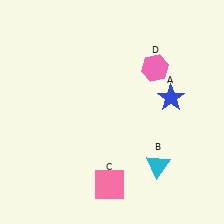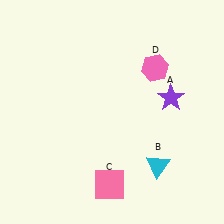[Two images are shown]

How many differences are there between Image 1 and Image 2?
There is 1 difference between the two images.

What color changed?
The star (A) changed from blue in Image 1 to purple in Image 2.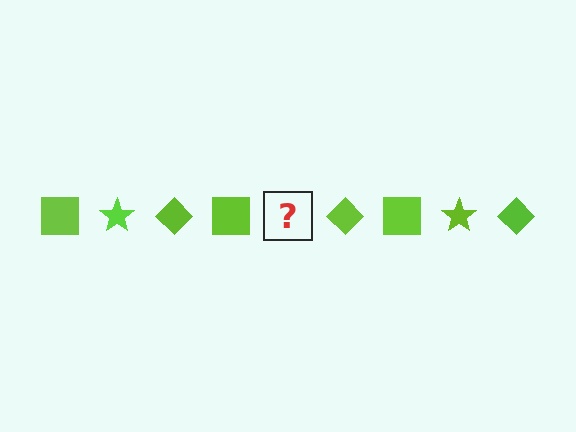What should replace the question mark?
The question mark should be replaced with a lime star.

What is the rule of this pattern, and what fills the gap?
The rule is that the pattern cycles through square, star, diamond shapes in lime. The gap should be filled with a lime star.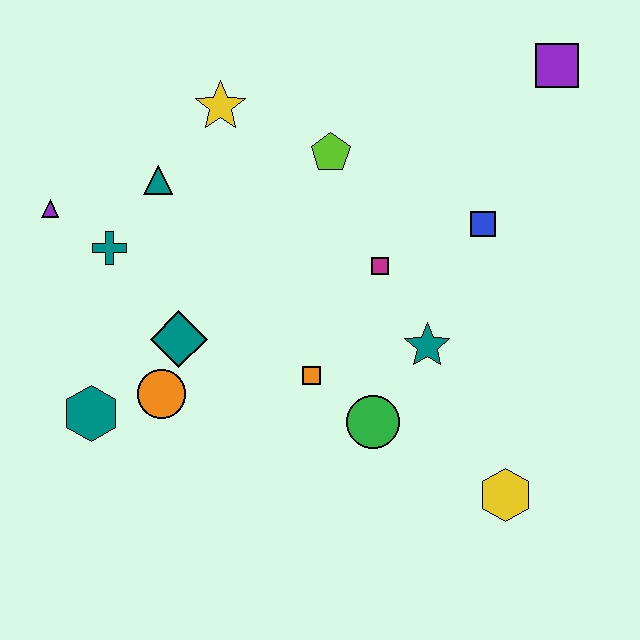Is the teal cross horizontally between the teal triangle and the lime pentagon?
No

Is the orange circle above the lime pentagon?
No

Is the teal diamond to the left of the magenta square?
Yes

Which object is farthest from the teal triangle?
The yellow hexagon is farthest from the teal triangle.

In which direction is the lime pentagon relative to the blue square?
The lime pentagon is to the left of the blue square.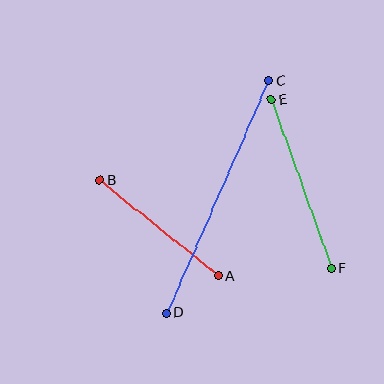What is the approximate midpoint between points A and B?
The midpoint is at approximately (159, 228) pixels.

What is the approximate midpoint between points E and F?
The midpoint is at approximately (301, 184) pixels.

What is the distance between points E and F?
The distance is approximately 179 pixels.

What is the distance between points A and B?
The distance is approximately 153 pixels.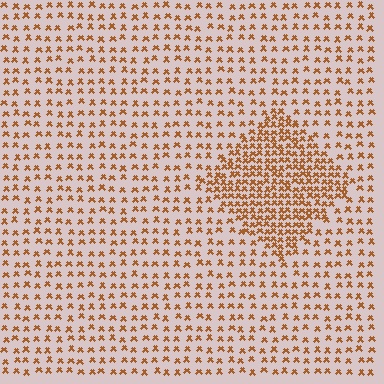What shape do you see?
I see a diamond.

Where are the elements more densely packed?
The elements are more densely packed inside the diamond boundary.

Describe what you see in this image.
The image contains small brown elements arranged at two different densities. A diamond-shaped region is visible where the elements are more densely packed than the surrounding area.